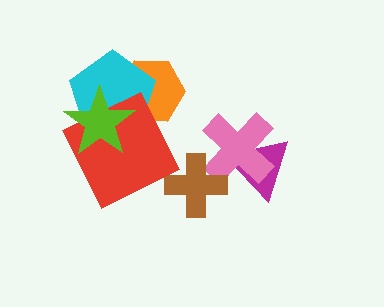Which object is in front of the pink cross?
The brown cross is in front of the pink cross.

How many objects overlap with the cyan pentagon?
3 objects overlap with the cyan pentagon.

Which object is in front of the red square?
The lime star is in front of the red square.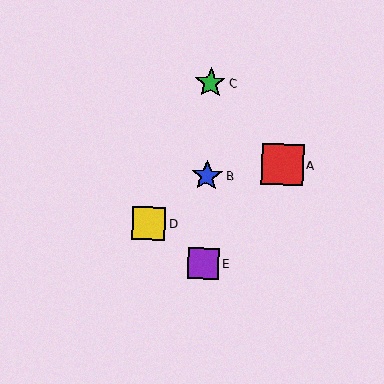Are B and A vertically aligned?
No, B is at x≈207 and A is at x≈283.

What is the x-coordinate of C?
Object C is at x≈210.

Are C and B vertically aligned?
Yes, both are at x≈210.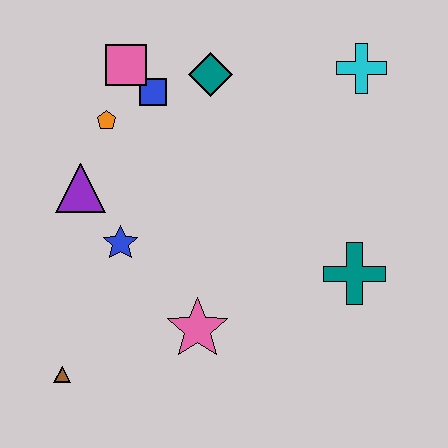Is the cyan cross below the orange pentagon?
No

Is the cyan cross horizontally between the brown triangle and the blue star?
No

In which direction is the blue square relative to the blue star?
The blue square is above the blue star.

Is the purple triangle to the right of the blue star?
No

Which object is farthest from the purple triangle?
The cyan cross is farthest from the purple triangle.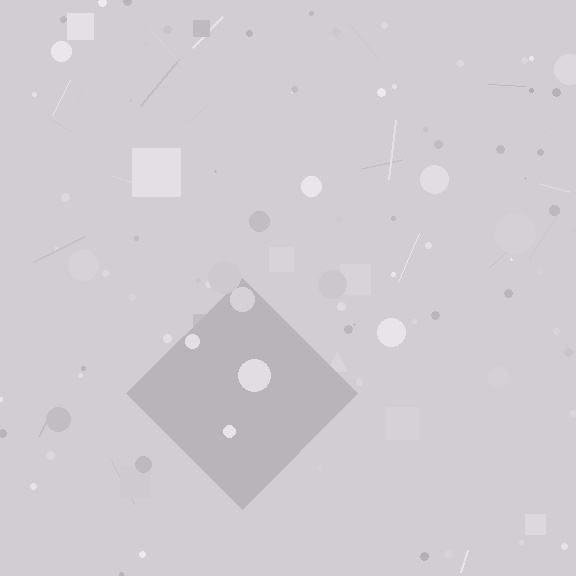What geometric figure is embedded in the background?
A diamond is embedded in the background.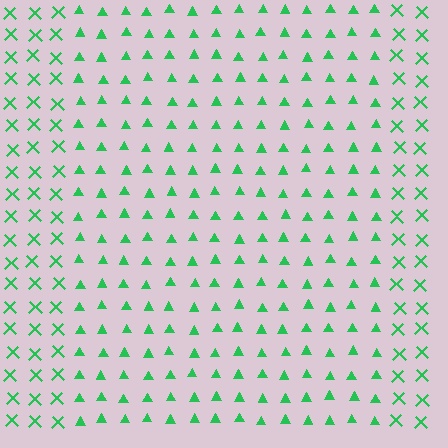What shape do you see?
I see a rectangle.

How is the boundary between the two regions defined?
The boundary is defined by a change in element shape: triangles inside vs. X marks outside. All elements share the same color and spacing.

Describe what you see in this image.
The image is filled with small green elements arranged in a uniform grid. A rectangle-shaped region contains triangles, while the surrounding area contains X marks. The boundary is defined purely by the change in element shape.